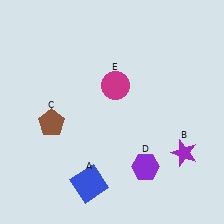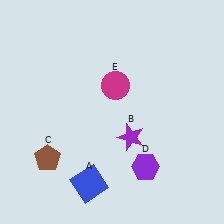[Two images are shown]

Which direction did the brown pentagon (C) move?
The brown pentagon (C) moved down.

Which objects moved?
The objects that moved are: the purple star (B), the brown pentagon (C).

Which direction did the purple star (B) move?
The purple star (B) moved left.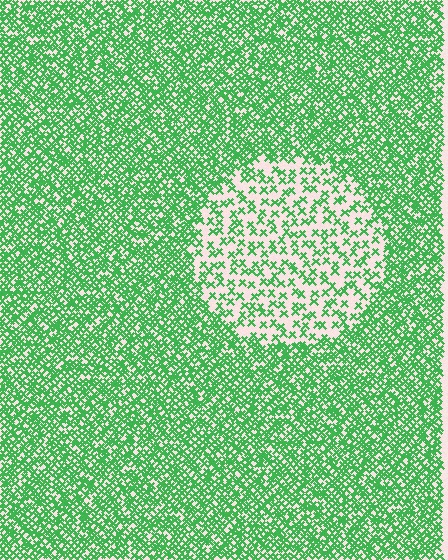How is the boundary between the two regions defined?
The boundary is defined by a change in element density (approximately 2.5x ratio). All elements are the same color, size, and shape.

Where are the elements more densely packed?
The elements are more densely packed outside the circle boundary.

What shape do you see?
I see a circle.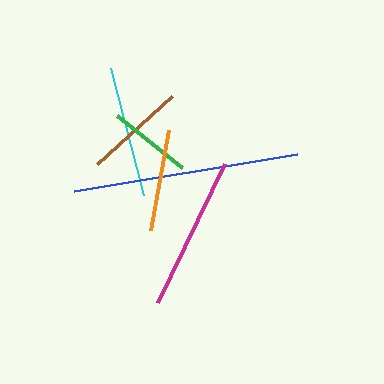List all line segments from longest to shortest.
From longest to shortest: blue, magenta, cyan, brown, orange, green.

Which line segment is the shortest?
The green line is the shortest at approximately 83 pixels.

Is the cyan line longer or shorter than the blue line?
The blue line is longer than the cyan line.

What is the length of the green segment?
The green segment is approximately 83 pixels long.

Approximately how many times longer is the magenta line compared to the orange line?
The magenta line is approximately 1.5 times the length of the orange line.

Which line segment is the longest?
The blue line is the longest at approximately 226 pixels.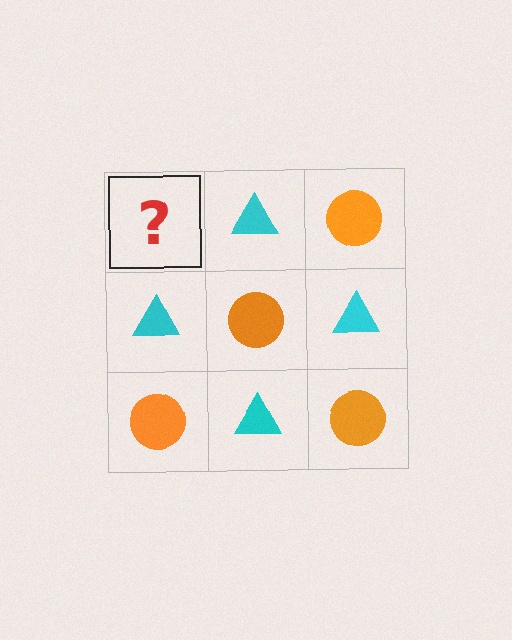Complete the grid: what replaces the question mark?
The question mark should be replaced with an orange circle.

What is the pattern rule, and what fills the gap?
The rule is that it alternates orange circle and cyan triangle in a checkerboard pattern. The gap should be filled with an orange circle.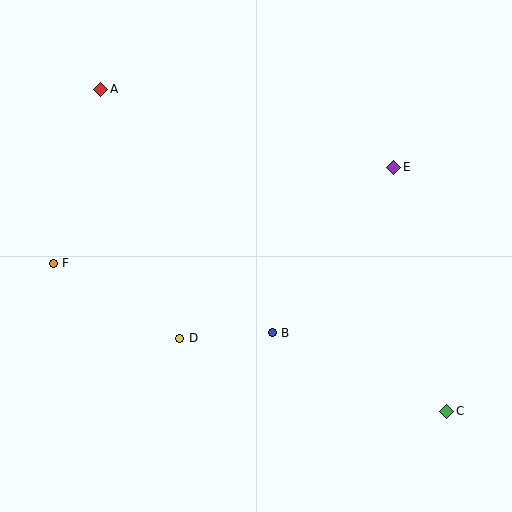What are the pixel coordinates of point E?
Point E is at (394, 168).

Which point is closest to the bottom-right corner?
Point C is closest to the bottom-right corner.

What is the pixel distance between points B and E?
The distance between B and E is 205 pixels.